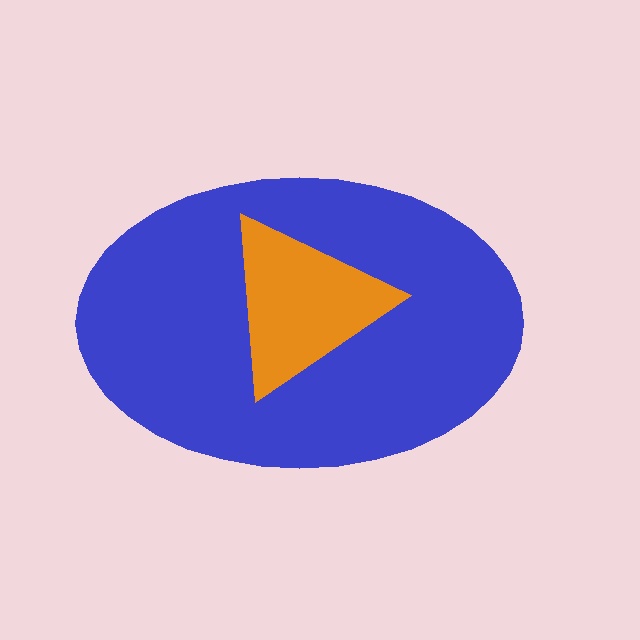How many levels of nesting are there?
2.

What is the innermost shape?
The orange triangle.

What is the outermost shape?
The blue ellipse.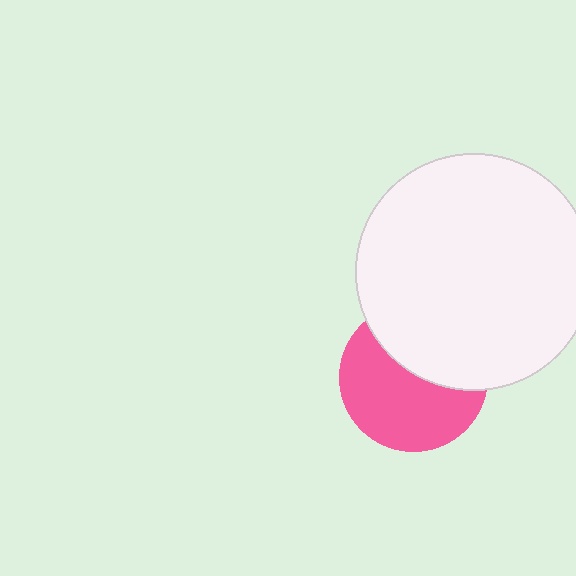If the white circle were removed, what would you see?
You would see the complete pink circle.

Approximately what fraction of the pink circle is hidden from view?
Roughly 41% of the pink circle is hidden behind the white circle.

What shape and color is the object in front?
The object in front is a white circle.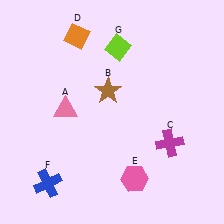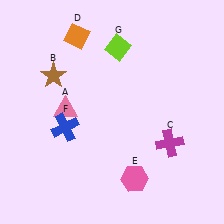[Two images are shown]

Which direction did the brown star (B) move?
The brown star (B) moved left.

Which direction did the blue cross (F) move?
The blue cross (F) moved up.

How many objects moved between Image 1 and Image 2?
2 objects moved between the two images.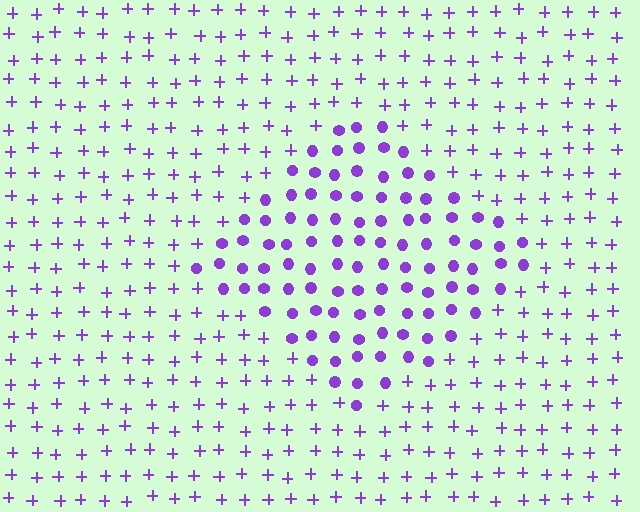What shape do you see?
I see a diamond.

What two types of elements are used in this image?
The image uses circles inside the diamond region and plus signs outside it.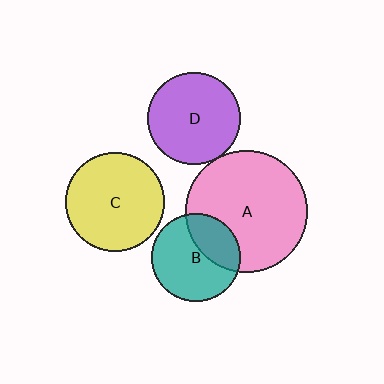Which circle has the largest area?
Circle A (pink).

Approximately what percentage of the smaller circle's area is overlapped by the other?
Approximately 30%.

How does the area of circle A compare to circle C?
Approximately 1.5 times.